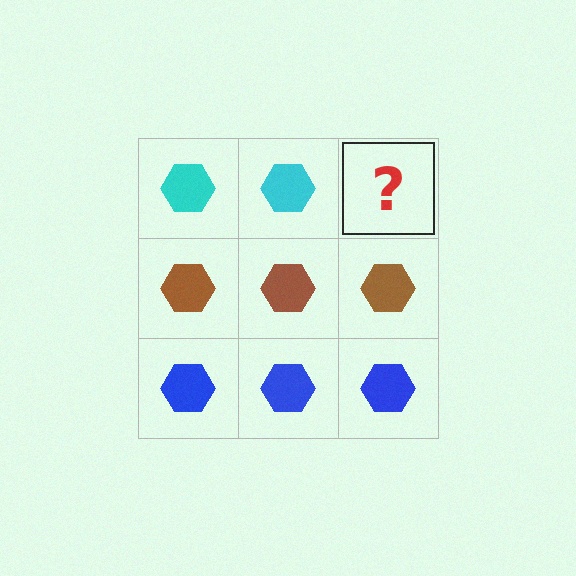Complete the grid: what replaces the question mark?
The question mark should be replaced with a cyan hexagon.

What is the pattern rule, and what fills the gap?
The rule is that each row has a consistent color. The gap should be filled with a cyan hexagon.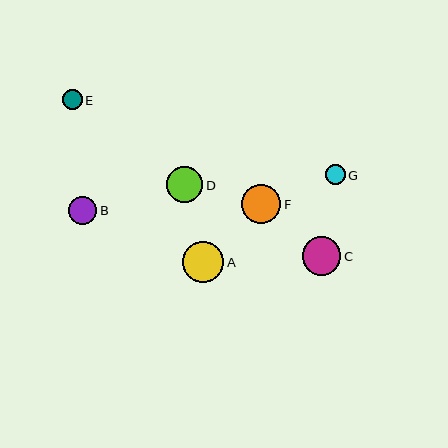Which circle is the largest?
Circle A is the largest with a size of approximately 41 pixels.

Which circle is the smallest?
Circle G is the smallest with a size of approximately 19 pixels.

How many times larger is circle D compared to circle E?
Circle D is approximately 1.8 times the size of circle E.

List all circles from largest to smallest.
From largest to smallest: A, F, C, D, B, E, G.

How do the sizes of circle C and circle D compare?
Circle C and circle D are approximately the same size.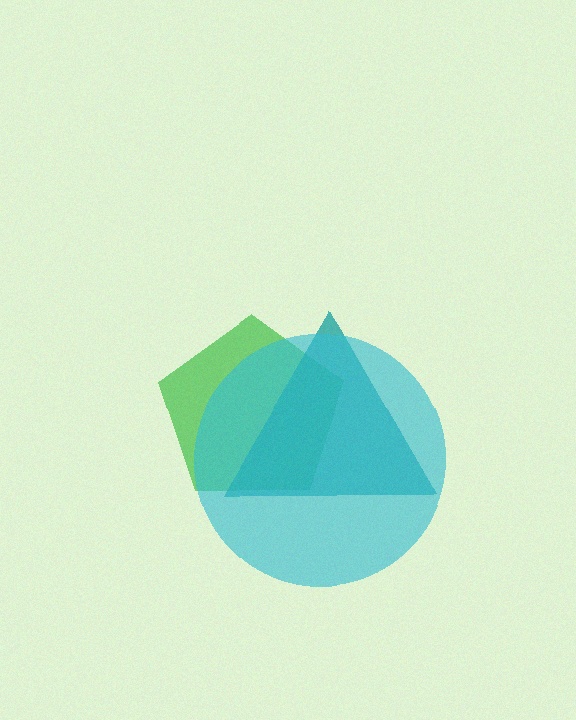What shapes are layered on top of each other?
The layered shapes are: a green pentagon, a teal triangle, a cyan circle.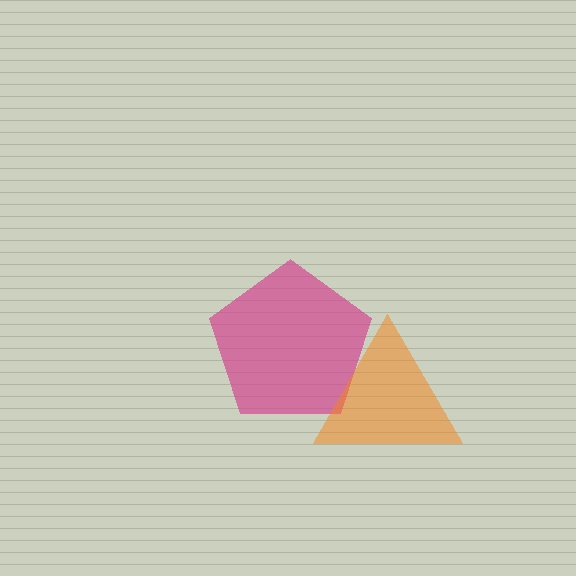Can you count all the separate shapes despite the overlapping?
Yes, there are 2 separate shapes.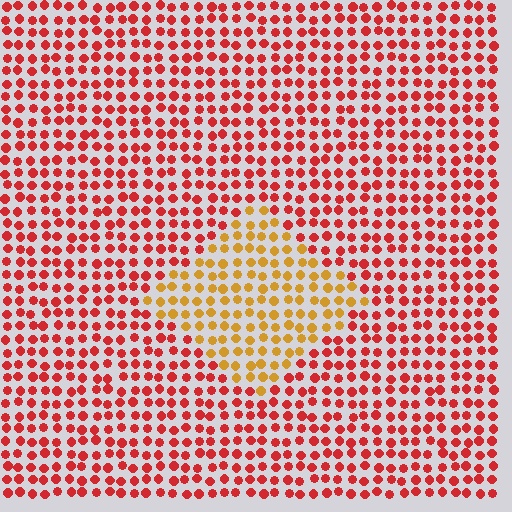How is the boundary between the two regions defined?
The boundary is defined purely by a slight shift in hue (about 42 degrees). Spacing, size, and orientation are identical on both sides.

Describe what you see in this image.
The image is filled with small red elements in a uniform arrangement. A diamond-shaped region is visible where the elements are tinted to a slightly different hue, forming a subtle color boundary.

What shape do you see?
I see a diamond.